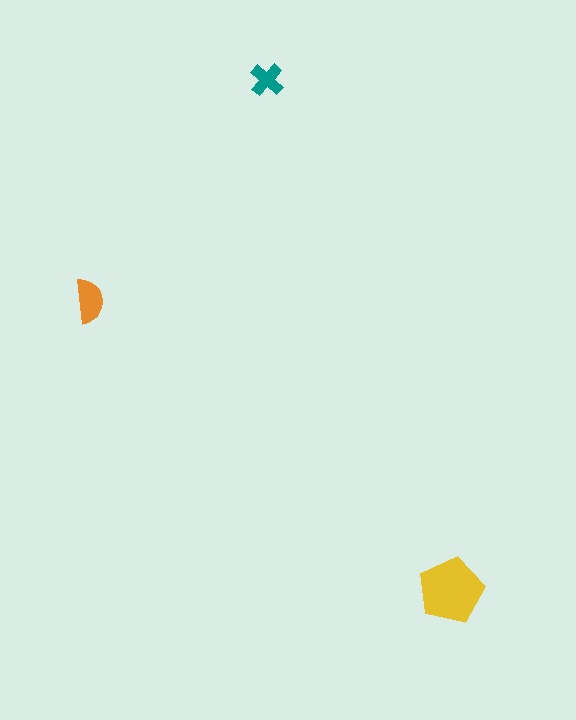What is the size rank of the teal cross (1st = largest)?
3rd.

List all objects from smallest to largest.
The teal cross, the orange semicircle, the yellow pentagon.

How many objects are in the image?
There are 3 objects in the image.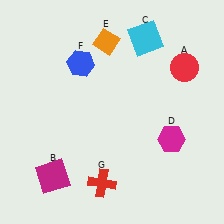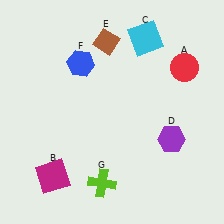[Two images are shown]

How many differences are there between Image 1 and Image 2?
There are 3 differences between the two images.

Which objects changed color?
D changed from magenta to purple. E changed from orange to brown. G changed from red to lime.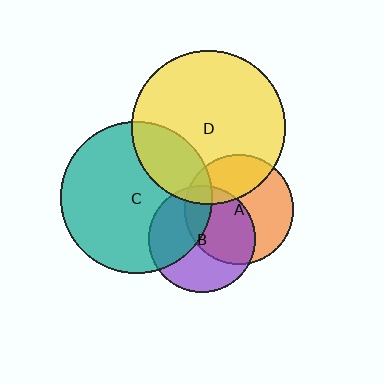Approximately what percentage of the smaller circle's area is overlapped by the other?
Approximately 40%.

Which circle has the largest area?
Circle D (yellow).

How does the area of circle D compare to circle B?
Approximately 2.1 times.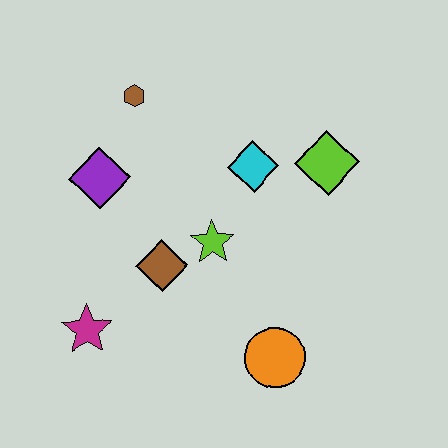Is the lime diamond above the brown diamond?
Yes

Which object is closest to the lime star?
The brown diamond is closest to the lime star.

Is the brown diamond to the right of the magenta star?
Yes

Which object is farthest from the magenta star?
The lime diamond is farthest from the magenta star.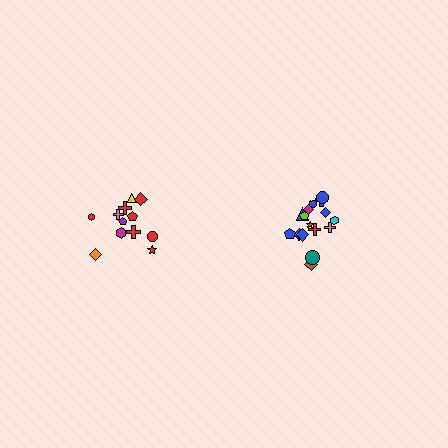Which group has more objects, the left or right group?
The right group.